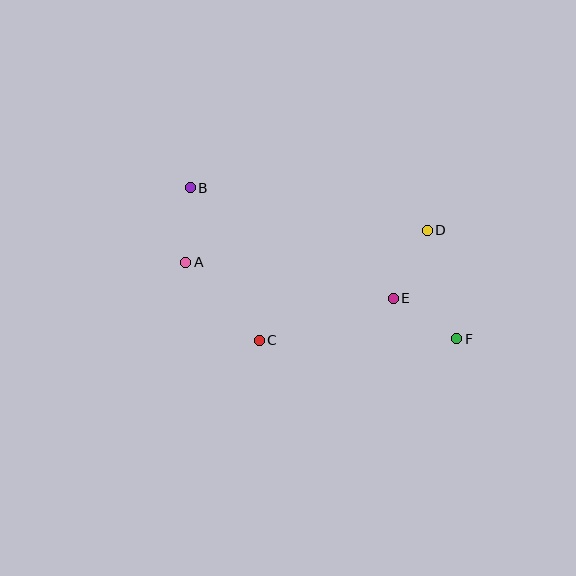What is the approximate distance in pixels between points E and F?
The distance between E and F is approximately 75 pixels.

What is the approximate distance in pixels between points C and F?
The distance between C and F is approximately 197 pixels.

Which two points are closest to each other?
Points A and B are closest to each other.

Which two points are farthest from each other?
Points B and F are farthest from each other.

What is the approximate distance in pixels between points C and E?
The distance between C and E is approximately 140 pixels.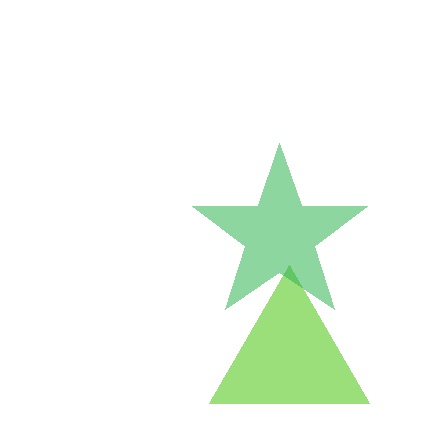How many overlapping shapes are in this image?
There are 2 overlapping shapes in the image.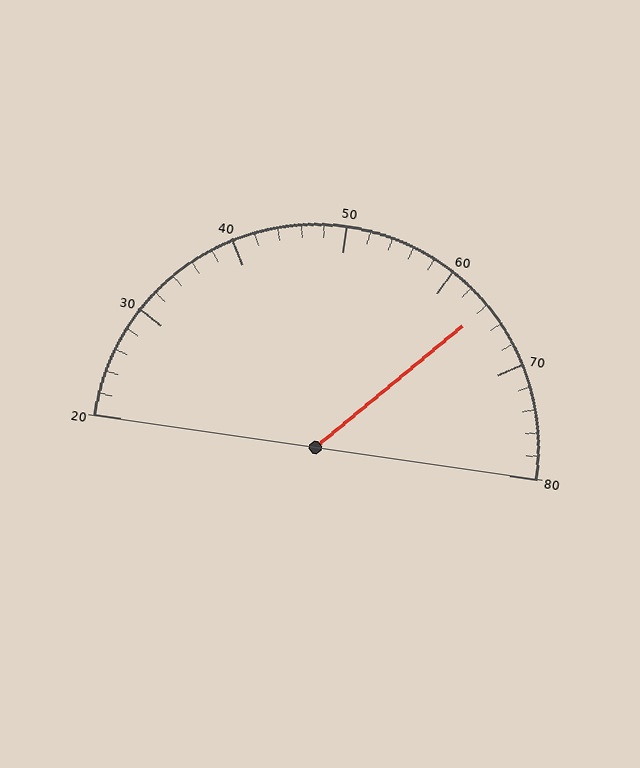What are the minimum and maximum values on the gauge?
The gauge ranges from 20 to 80.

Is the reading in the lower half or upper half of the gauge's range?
The reading is in the upper half of the range (20 to 80).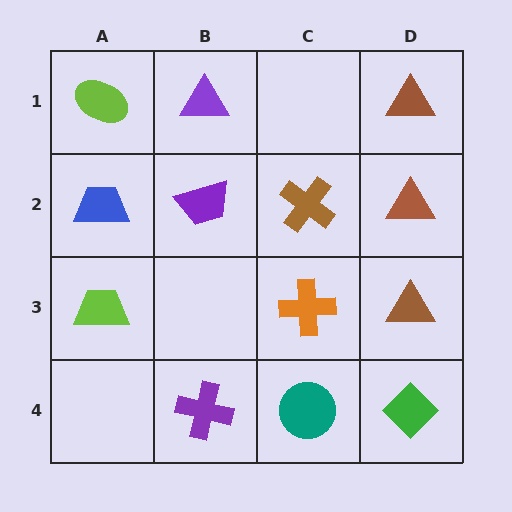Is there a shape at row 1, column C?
No, that cell is empty.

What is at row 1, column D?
A brown triangle.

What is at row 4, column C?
A teal circle.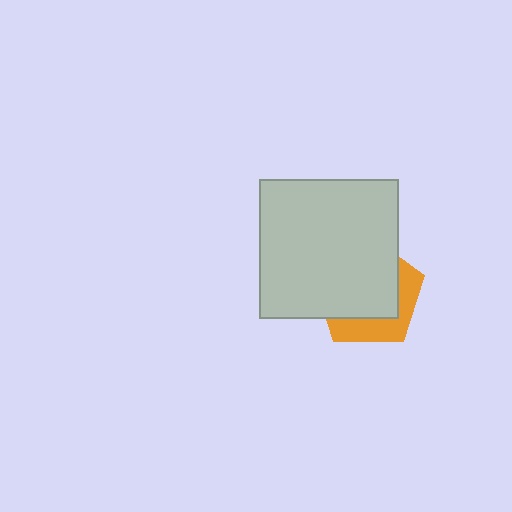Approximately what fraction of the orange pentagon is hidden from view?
Roughly 67% of the orange pentagon is hidden behind the light gray square.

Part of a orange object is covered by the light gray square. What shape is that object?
It is a pentagon.